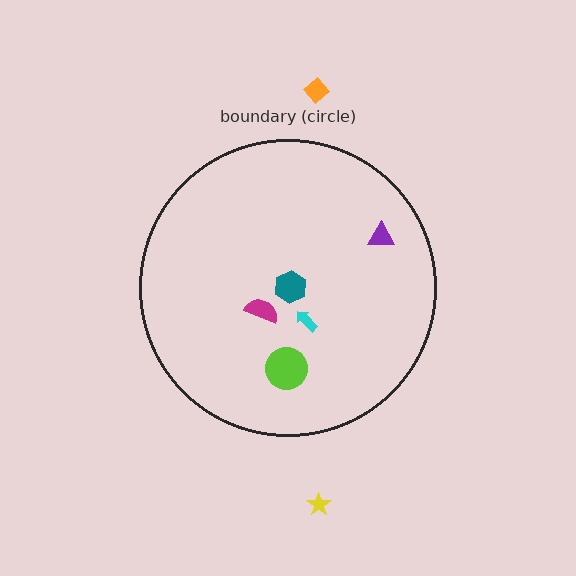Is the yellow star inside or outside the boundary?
Outside.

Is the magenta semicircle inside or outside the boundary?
Inside.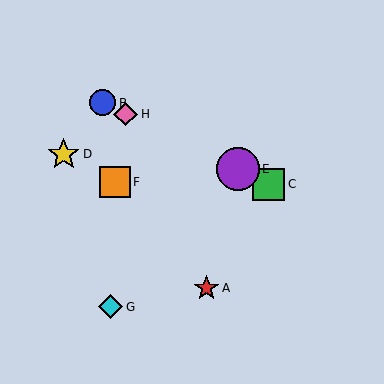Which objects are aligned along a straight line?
Objects B, C, E, H are aligned along a straight line.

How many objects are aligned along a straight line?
4 objects (B, C, E, H) are aligned along a straight line.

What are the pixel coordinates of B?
Object B is at (103, 103).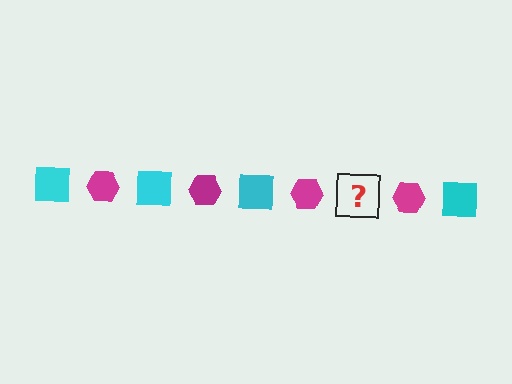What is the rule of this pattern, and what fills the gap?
The rule is that the pattern alternates between cyan square and magenta hexagon. The gap should be filled with a cyan square.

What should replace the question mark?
The question mark should be replaced with a cyan square.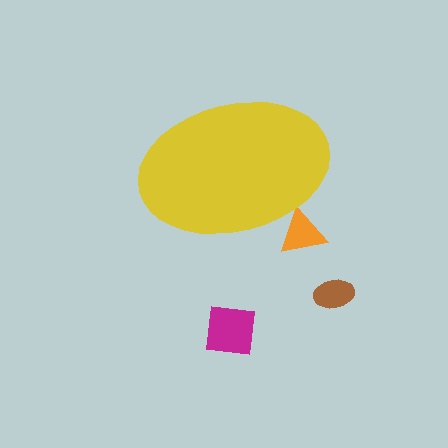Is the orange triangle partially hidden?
Yes, the orange triangle is partially hidden behind the yellow ellipse.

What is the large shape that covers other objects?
A yellow ellipse.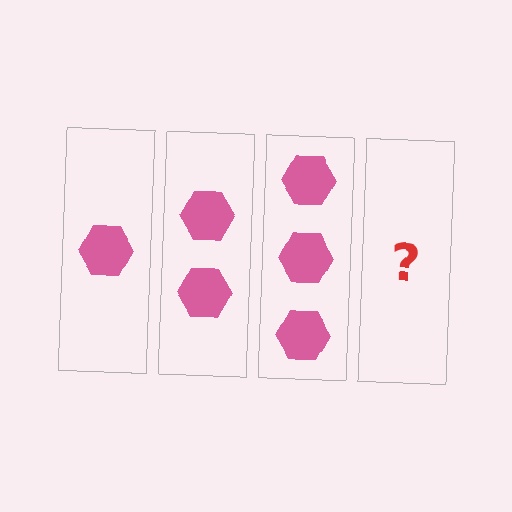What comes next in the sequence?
The next element should be 4 hexagons.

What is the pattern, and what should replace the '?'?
The pattern is that each step adds one more hexagon. The '?' should be 4 hexagons.